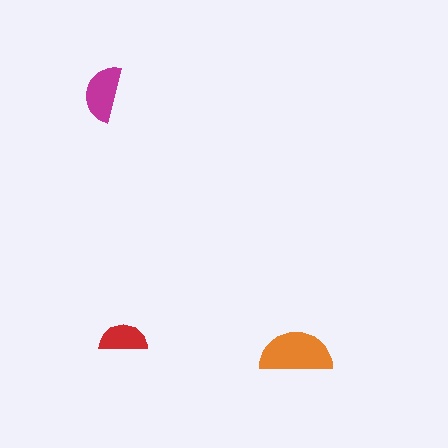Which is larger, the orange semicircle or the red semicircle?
The orange one.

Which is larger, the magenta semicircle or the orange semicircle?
The orange one.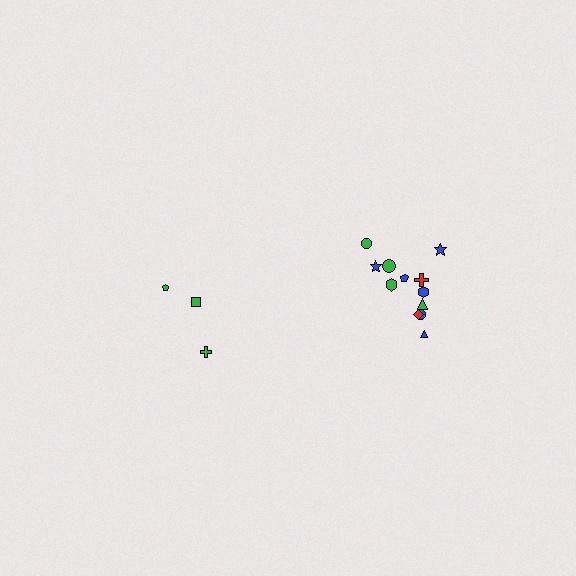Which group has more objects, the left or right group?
The right group.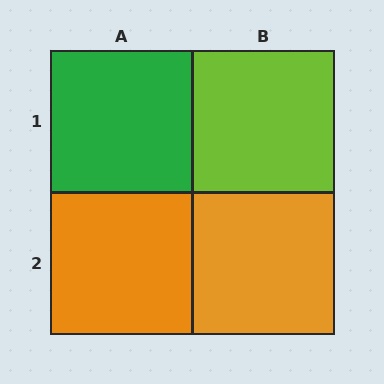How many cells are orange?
2 cells are orange.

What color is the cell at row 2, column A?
Orange.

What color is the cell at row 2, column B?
Orange.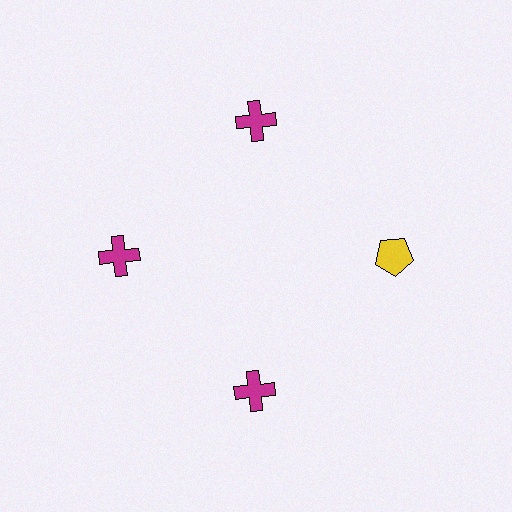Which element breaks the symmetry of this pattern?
The yellow pentagon at roughly the 3 o'clock position breaks the symmetry. All other shapes are magenta crosses.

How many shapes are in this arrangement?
There are 4 shapes arranged in a ring pattern.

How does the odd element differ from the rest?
It differs in both color (yellow instead of magenta) and shape (pentagon instead of cross).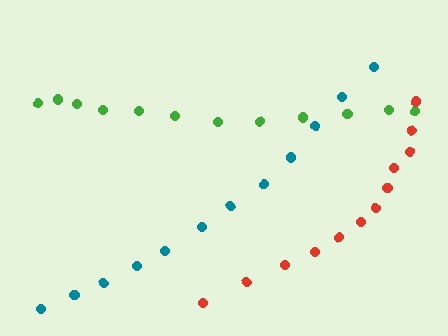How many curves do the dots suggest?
There are 3 distinct paths.